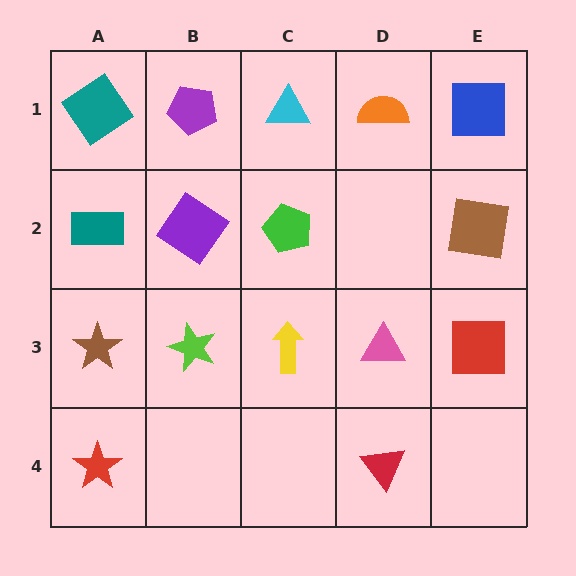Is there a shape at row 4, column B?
No, that cell is empty.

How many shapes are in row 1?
5 shapes.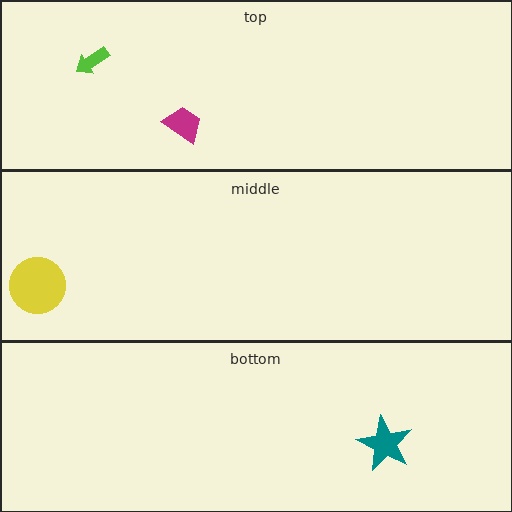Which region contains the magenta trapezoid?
The top region.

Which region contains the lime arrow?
The top region.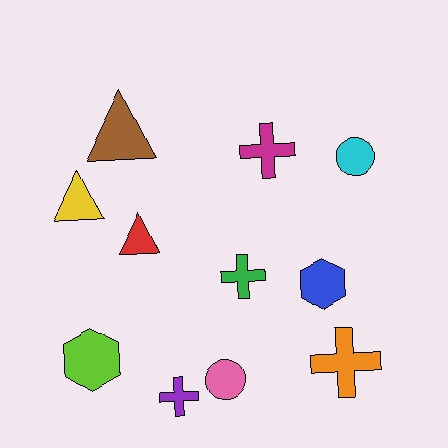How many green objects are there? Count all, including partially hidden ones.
There is 1 green object.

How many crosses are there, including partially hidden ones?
There are 4 crosses.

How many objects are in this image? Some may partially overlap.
There are 11 objects.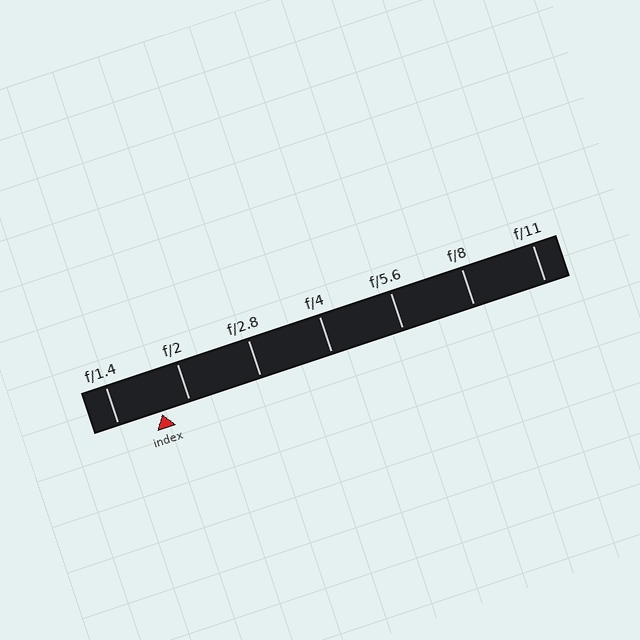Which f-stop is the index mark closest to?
The index mark is closest to f/2.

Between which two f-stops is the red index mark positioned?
The index mark is between f/1.4 and f/2.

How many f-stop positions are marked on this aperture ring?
There are 7 f-stop positions marked.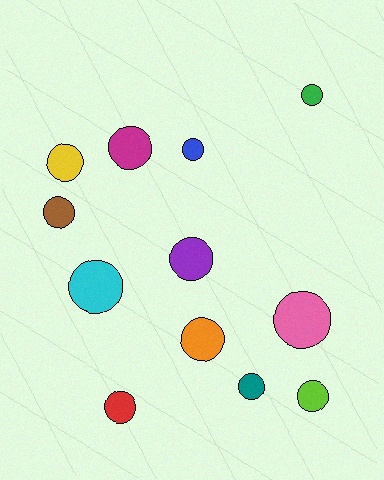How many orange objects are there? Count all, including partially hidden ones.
There is 1 orange object.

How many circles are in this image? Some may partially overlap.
There are 12 circles.